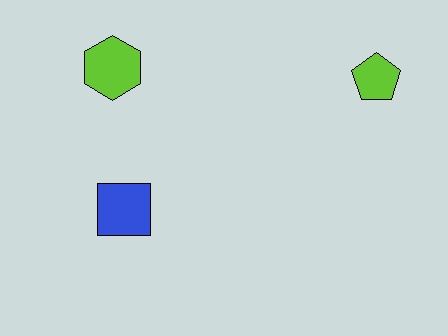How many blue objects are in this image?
There is 1 blue object.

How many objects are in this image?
There are 3 objects.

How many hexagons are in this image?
There is 1 hexagon.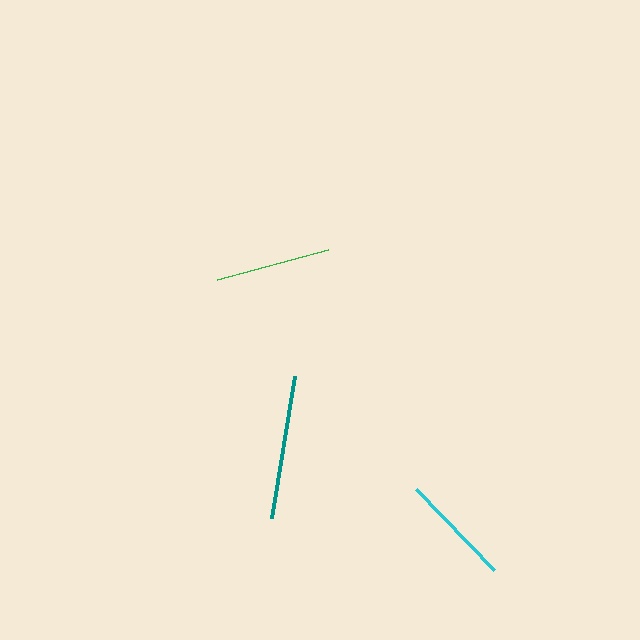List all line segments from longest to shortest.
From longest to shortest: teal, green, cyan.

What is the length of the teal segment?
The teal segment is approximately 144 pixels long.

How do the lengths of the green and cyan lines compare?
The green and cyan lines are approximately the same length.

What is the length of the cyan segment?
The cyan segment is approximately 113 pixels long.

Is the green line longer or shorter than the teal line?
The teal line is longer than the green line.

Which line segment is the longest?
The teal line is the longest at approximately 144 pixels.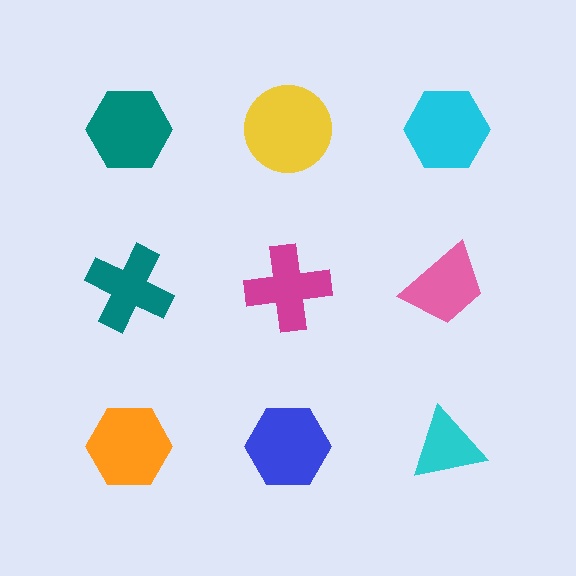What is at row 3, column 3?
A cyan triangle.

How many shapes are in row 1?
3 shapes.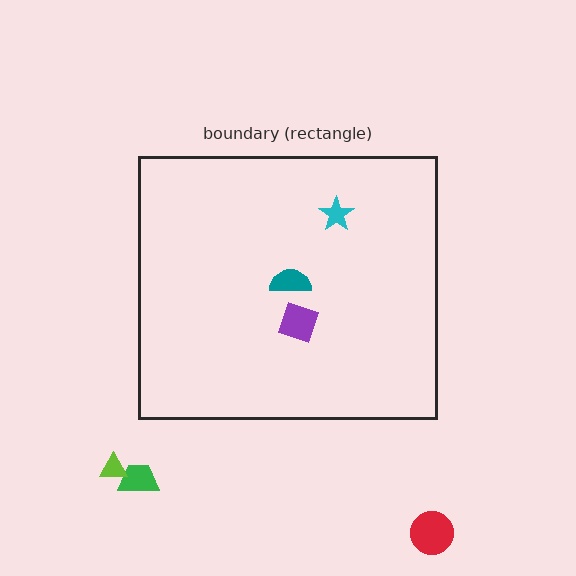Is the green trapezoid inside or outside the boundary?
Outside.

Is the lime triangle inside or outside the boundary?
Outside.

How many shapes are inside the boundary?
3 inside, 3 outside.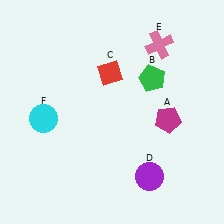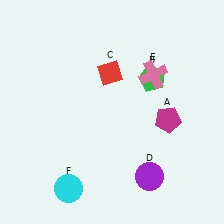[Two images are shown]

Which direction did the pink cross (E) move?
The pink cross (E) moved down.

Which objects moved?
The objects that moved are: the pink cross (E), the cyan circle (F).